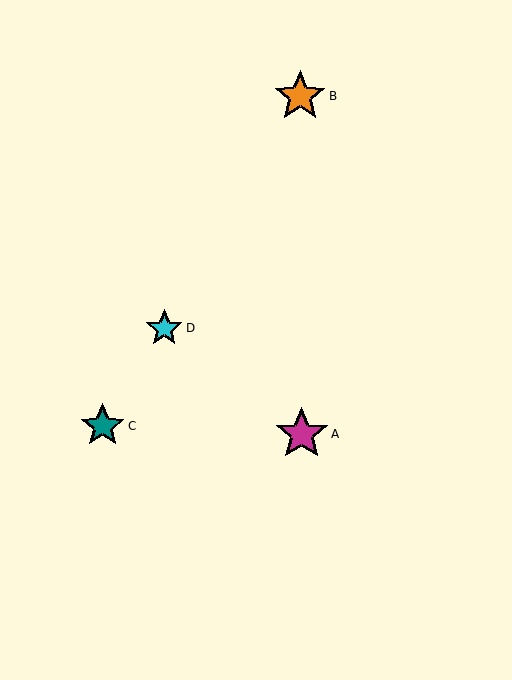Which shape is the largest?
The magenta star (labeled A) is the largest.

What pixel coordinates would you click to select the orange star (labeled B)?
Click at (300, 96) to select the orange star B.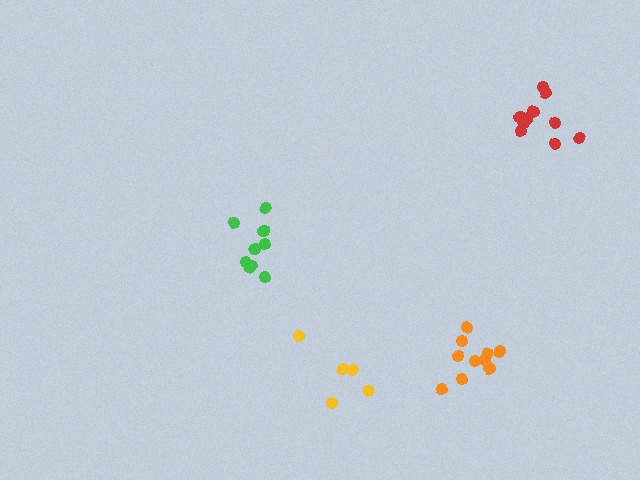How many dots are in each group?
Group 1: 9 dots, Group 2: 10 dots, Group 3: 5 dots, Group 4: 11 dots (35 total).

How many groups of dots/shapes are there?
There are 4 groups.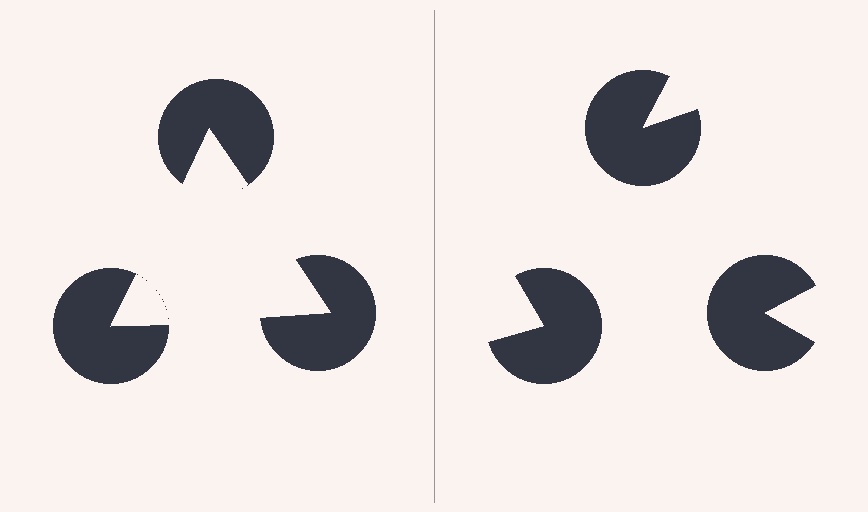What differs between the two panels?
The pac-man discs are positioned identically on both sides; only the wedge orientations differ. On the left they align to a triangle; on the right they are misaligned.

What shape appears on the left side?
An illusory triangle.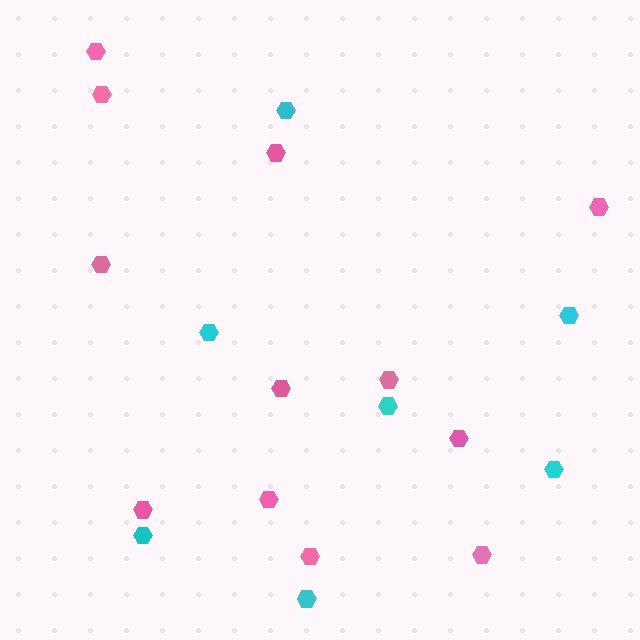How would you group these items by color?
There are 2 groups: one group of pink hexagons (12) and one group of cyan hexagons (7).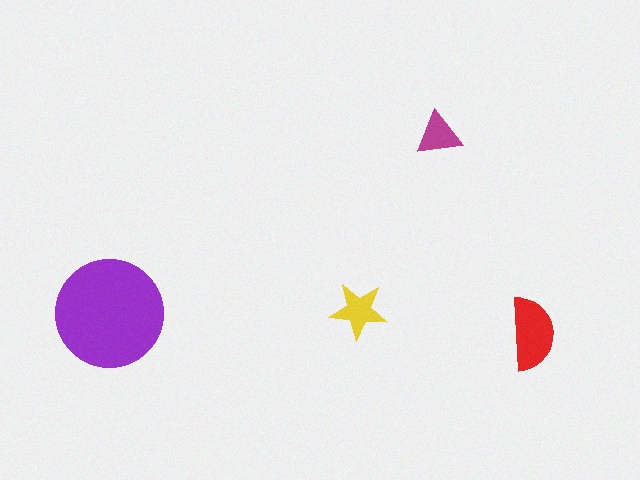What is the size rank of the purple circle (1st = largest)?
1st.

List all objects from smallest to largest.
The magenta triangle, the yellow star, the red semicircle, the purple circle.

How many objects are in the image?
There are 4 objects in the image.